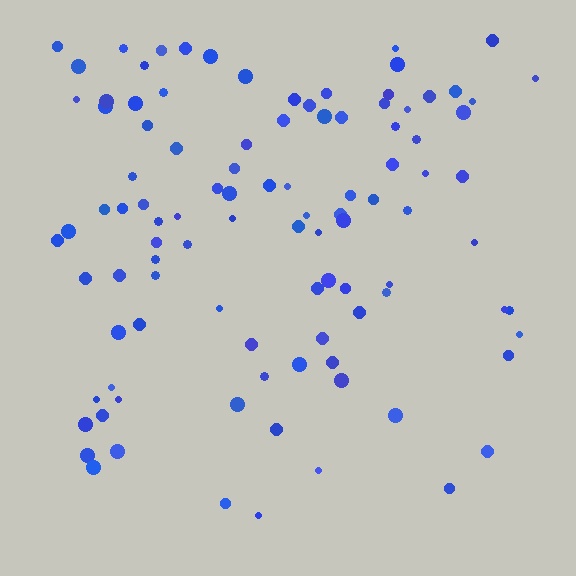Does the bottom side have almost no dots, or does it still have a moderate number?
Still a moderate number, just noticeably fewer than the top.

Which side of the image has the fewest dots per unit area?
The bottom.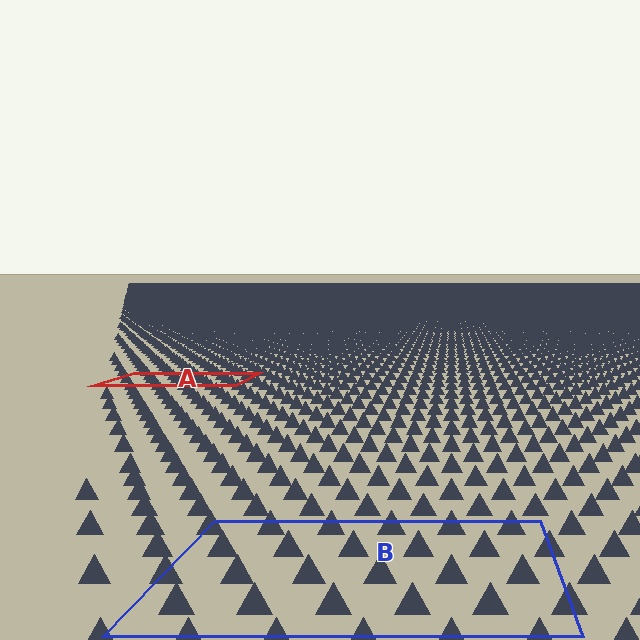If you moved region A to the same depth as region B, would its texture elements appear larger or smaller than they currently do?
They would appear larger. At a closer depth, the same texture elements are projected at a bigger on-screen size.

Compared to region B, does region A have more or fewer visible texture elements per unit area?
Region A has more texture elements per unit area — they are packed more densely because it is farther away.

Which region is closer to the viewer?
Region B is closer. The texture elements there are larger and more spread out.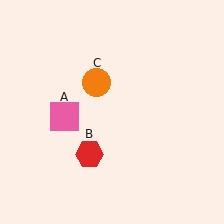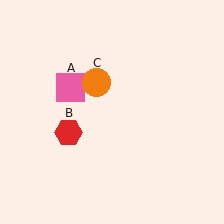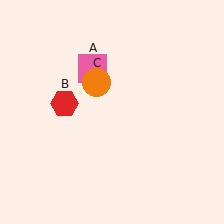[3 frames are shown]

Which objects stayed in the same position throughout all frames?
Orange circle (object C) remained stationary.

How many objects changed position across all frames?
2 objects changed position: pink square (object A), red hexagon (object B).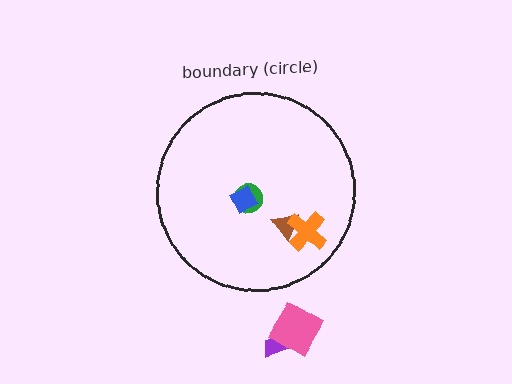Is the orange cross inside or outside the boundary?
Inside.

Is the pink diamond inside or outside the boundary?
Outside.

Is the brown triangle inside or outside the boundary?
Inside.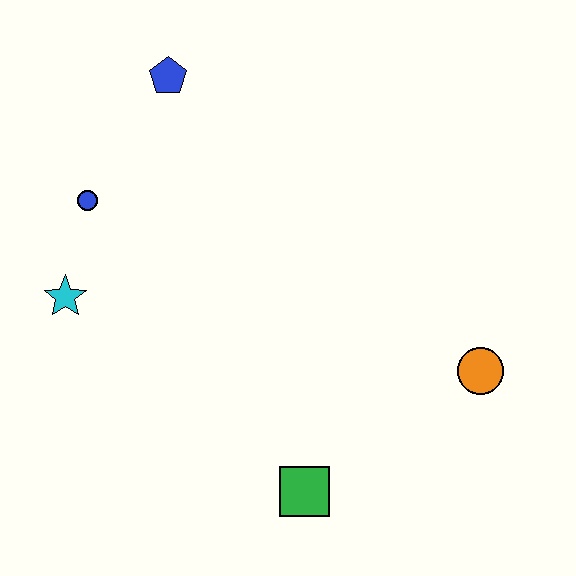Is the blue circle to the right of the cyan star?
Yes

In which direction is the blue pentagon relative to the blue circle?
The blue pentagon is above the blue circle.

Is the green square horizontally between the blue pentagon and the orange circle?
Yes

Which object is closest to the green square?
The orange circle is closest to the green square.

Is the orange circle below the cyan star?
Yes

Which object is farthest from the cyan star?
The orange circle is farthest from the cyan star.